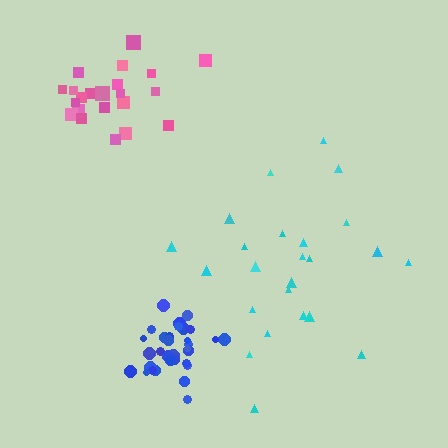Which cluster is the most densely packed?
Blue.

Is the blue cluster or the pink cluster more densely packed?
Blue.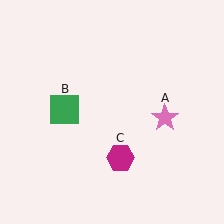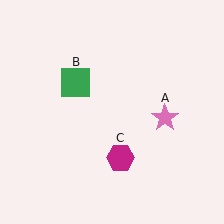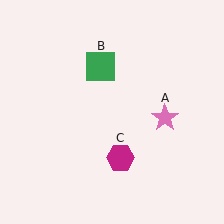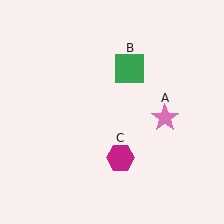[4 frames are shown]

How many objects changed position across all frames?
1 object changed position: green square (object B).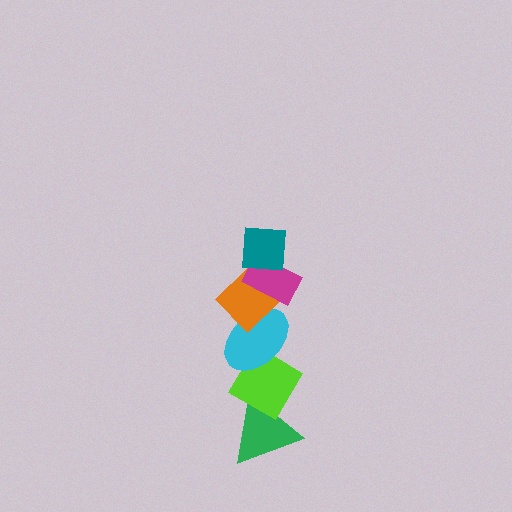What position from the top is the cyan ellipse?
The cyan ellipse is 4th from the top.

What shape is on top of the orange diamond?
The magenta rectangle is on top of the orange diamond.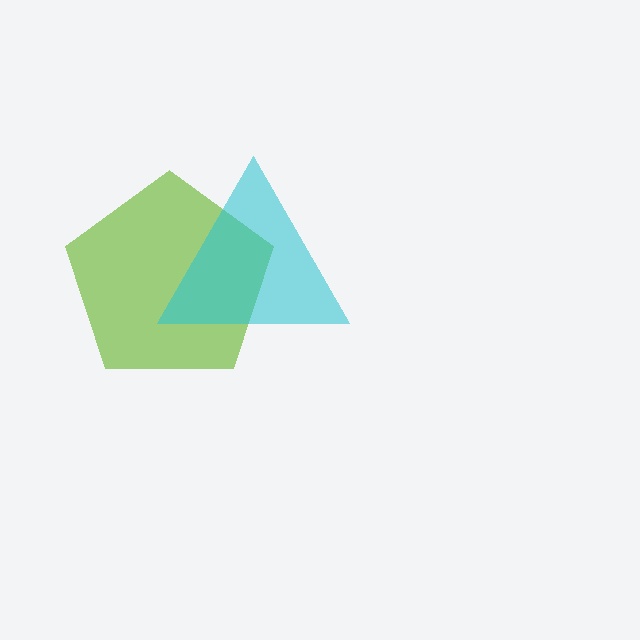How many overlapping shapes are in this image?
There are 2 overlapping shapes in the image.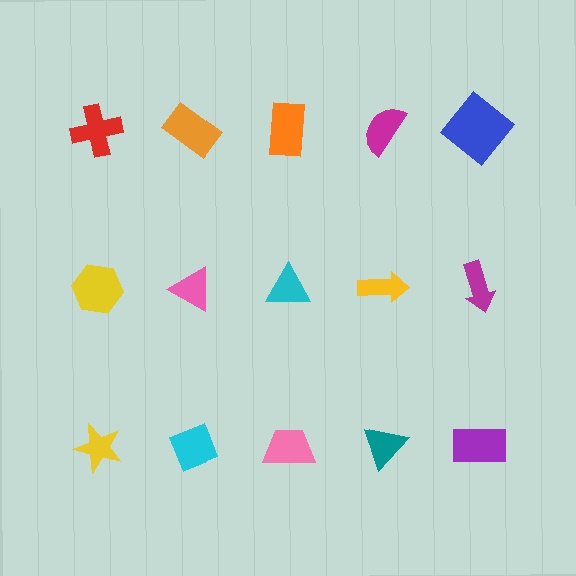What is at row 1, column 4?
A magenta semicircle.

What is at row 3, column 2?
A cyan diamond.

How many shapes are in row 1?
5 shapes.